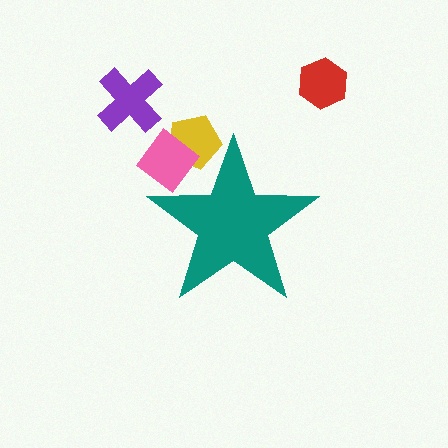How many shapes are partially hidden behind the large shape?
2 shapes are partially hidden.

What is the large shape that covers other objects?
A teal star.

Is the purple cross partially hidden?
No, the purple cross is fully visible.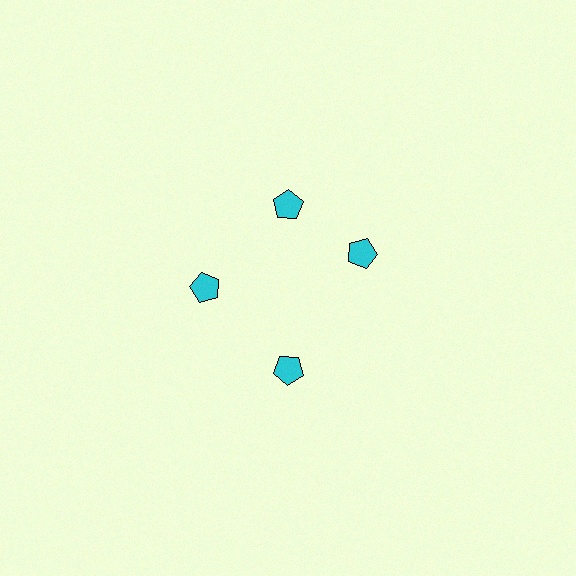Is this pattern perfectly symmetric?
No. The 4 cyan pentagons are arranged in a ring, but one element near the 3 o'clock position is rotated out of alignment along the ring, breaking the 4-fold rotational symmetry.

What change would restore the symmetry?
The symmetry would be restored by rotating it back into even spacing with its neighbors so that all 4 pentagons sit at equal angles and equal distance from the center.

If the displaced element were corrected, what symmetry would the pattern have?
It would have 4-fold rotational symmetry — the pattern would map onto itself every 90 degrees.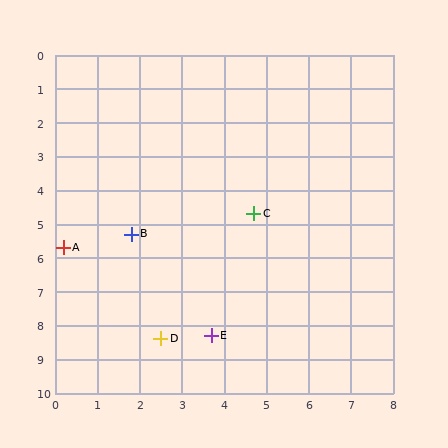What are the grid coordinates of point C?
Point C is at approximately (4.7, 4.7).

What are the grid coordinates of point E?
Point E is at approximately (3.7, 8.3).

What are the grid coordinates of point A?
Point A is at approximately (0.2, 5.7).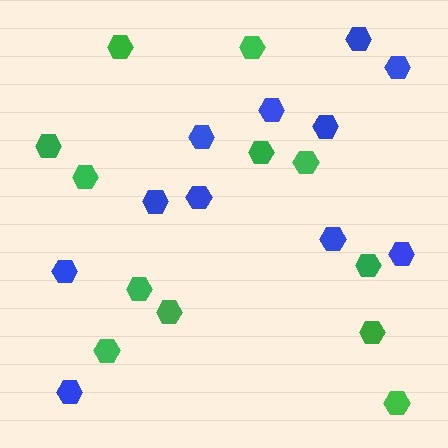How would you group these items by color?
There are 2 groups: one group of green hexagons (12) and one group of blue hexagons (11).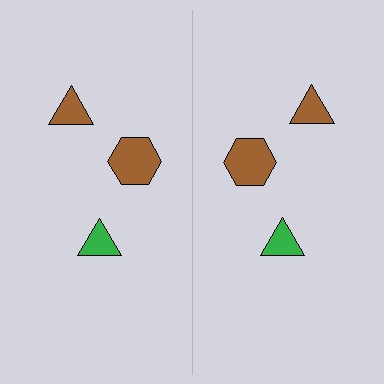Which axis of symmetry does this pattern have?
The pattern has a vertical axis of symmetry running through the center of the image.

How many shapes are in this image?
There are 6 shapes in this image.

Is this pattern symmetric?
Yes, this pattern has bilateral (reflection) symmetry.